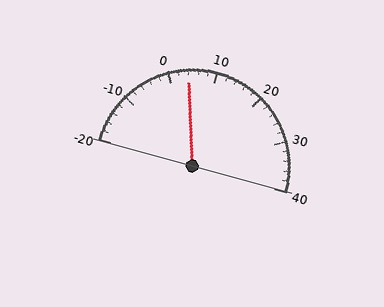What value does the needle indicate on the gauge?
The needle indicates approximately 4.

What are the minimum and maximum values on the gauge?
The gauge ranges from -20 to 40.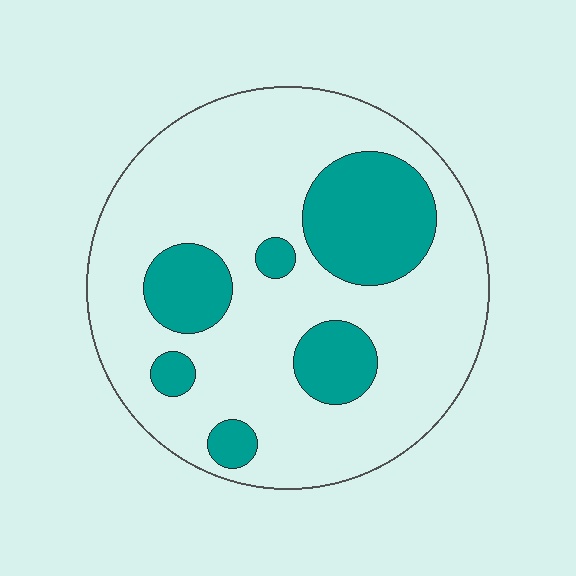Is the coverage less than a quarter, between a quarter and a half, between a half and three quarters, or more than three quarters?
Less than a quarter.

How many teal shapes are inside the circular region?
6.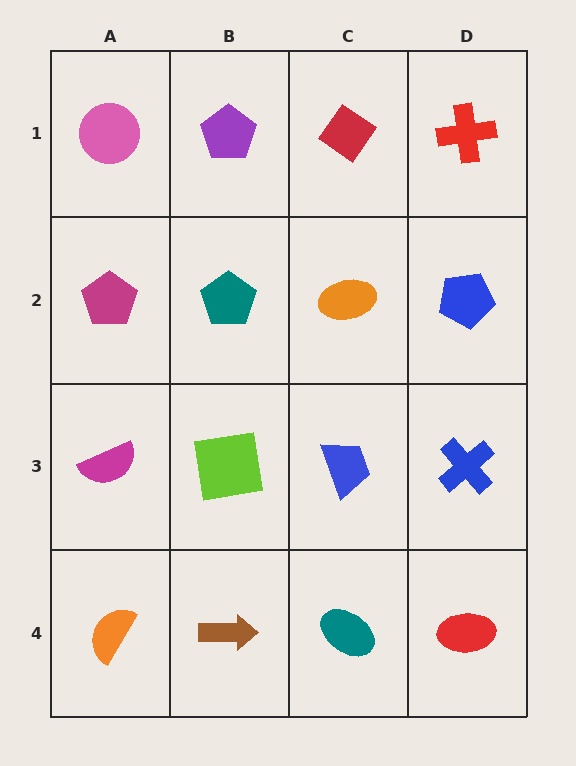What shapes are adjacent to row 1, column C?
An orange ellipse (row 2, column C), a purple pentagon (row 1, column B), a red cross (row 1, column D).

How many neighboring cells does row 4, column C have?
3.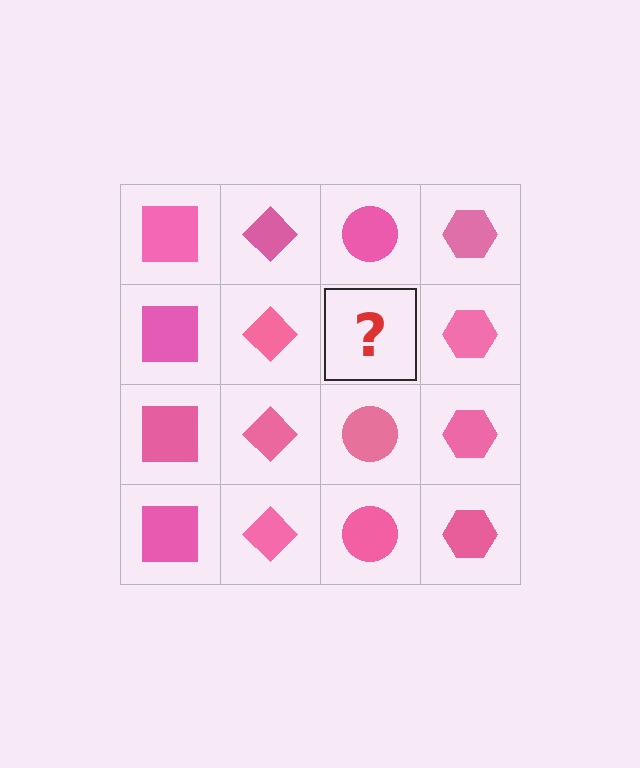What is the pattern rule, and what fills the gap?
The rule is that each column has a consistent shape. The gap should be filled with a pink circle.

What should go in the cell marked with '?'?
The missing cell should contain a pink circle.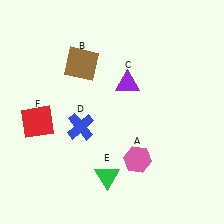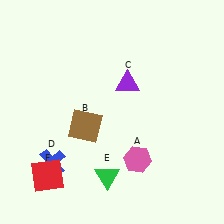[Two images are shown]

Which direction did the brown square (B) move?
The brown square (B) moved down.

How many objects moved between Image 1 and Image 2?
3 objects moved between the two images.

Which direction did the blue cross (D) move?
The blue cross (D) moved down.